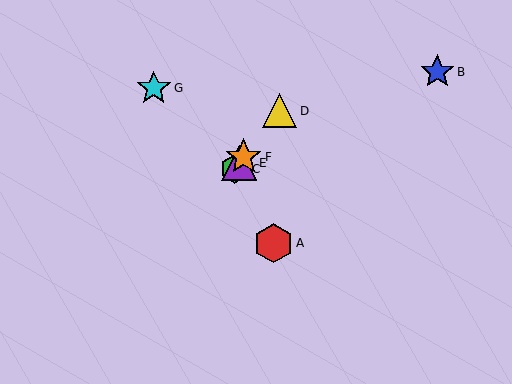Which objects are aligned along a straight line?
Objects C, D, E, F are aligned along a straight line.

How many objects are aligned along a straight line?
4 objects (C, D, E, F) are aligned along a straight line.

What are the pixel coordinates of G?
Object G is at (154, 88).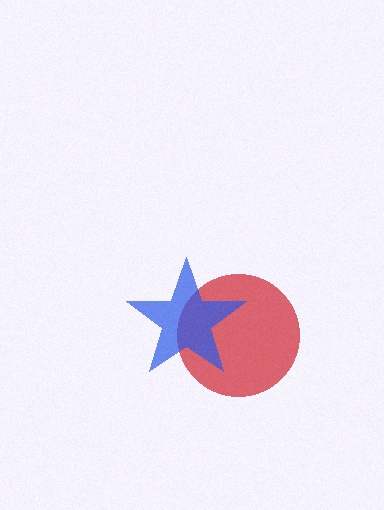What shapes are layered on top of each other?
The layered shapes are: a red circle, a blue star.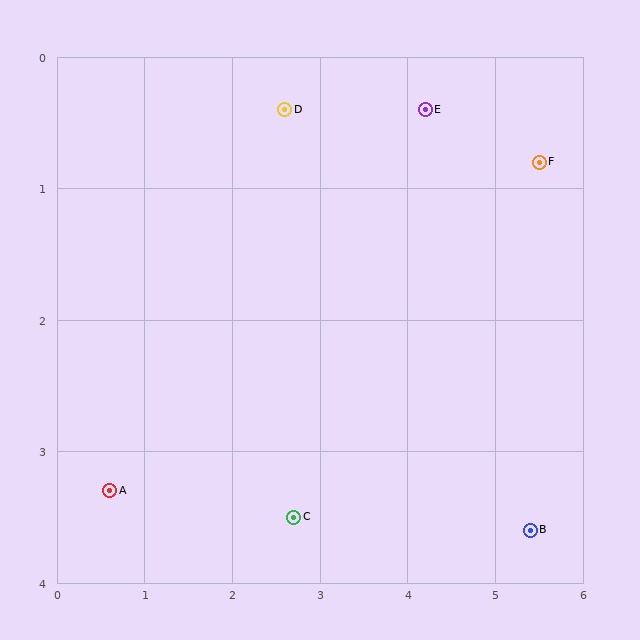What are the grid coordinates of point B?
Point B is at approximately (5.4, 3.6).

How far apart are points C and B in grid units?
Points C and B are about 2.7 grid units apart.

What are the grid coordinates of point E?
Point E is at approximately (4.2, 0.4).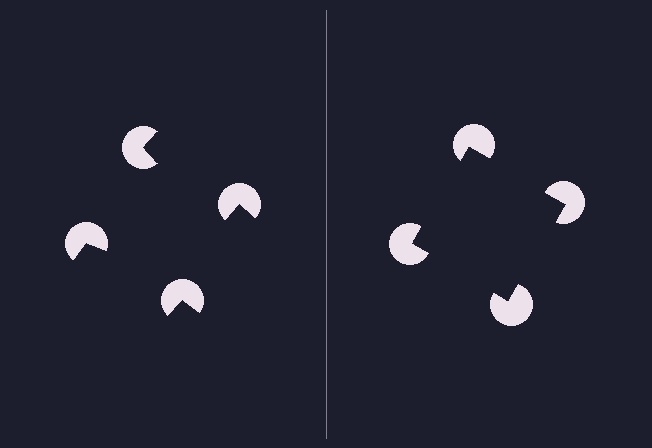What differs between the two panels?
The pac-man discs are positioned identically on both sides; only the wedge orientations differ. On the right they align to a square; on the left they are misaligned.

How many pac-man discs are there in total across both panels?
8 — 4 on each side.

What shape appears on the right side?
An illusory square.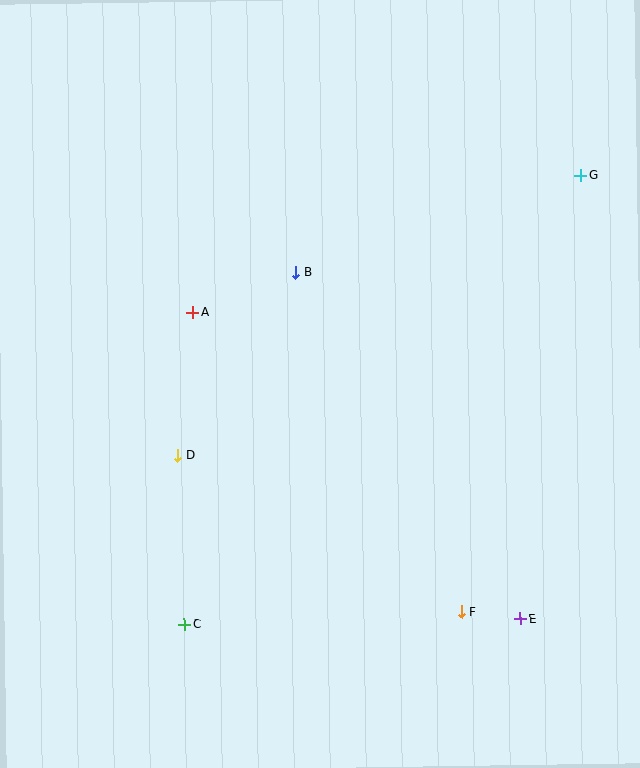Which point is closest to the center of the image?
Point B at (296, 273) is closest to the center.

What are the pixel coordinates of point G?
Point G is at (581, 175).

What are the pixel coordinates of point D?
Point D is at (178, 456).